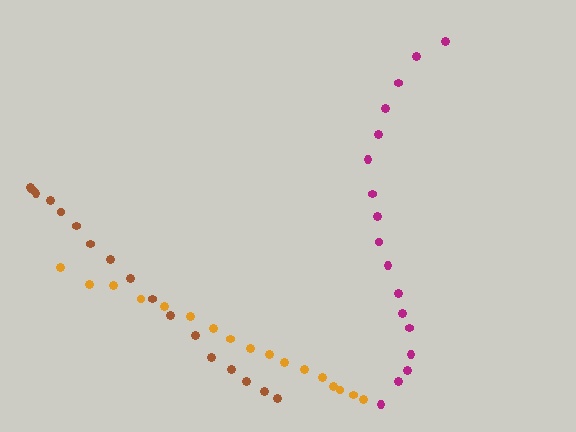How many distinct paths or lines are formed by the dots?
There are 3 distinct paths.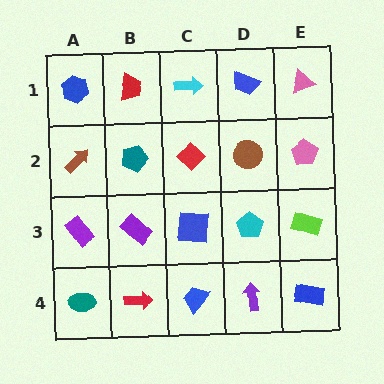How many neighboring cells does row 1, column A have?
2.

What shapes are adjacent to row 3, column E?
A pink pentagon (row 2, column E), a blue rectangle (row 4, column E), a cyan pentagon (row 3, column D).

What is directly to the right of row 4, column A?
A red arrow.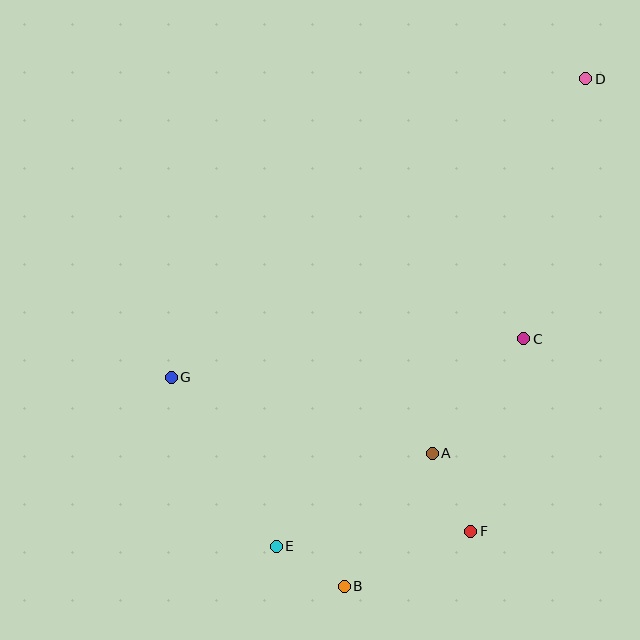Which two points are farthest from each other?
Points B and D are farthest from each other.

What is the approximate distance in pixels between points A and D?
The distance between A and D is approximately 405 pixels.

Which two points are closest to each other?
Points B and E are closest to each other.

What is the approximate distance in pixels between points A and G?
The distance between A and G is approximately 272 pixels.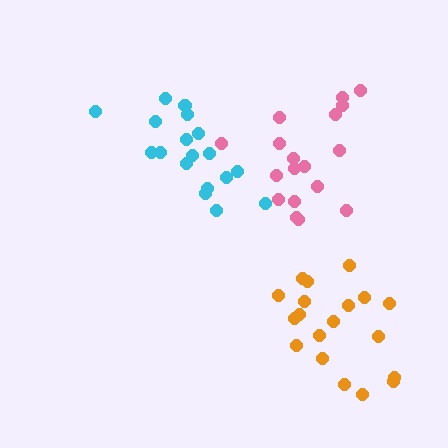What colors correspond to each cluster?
The clusters are colored: cyan, pink, orange.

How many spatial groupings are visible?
There are 3 spatial groupings.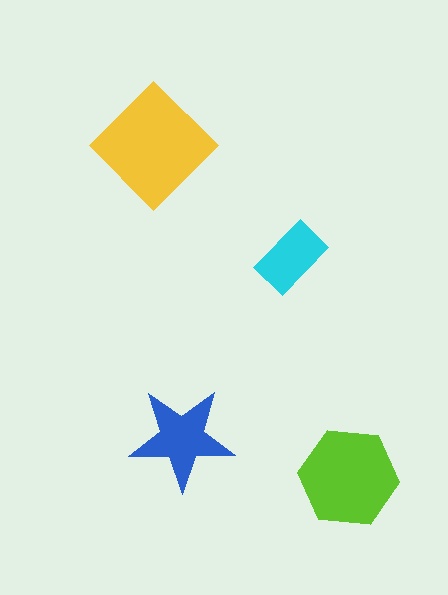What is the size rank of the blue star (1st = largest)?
3rd.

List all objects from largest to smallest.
The yellow diamond, the lime hexagon, the blue star, the cyan rectangle.